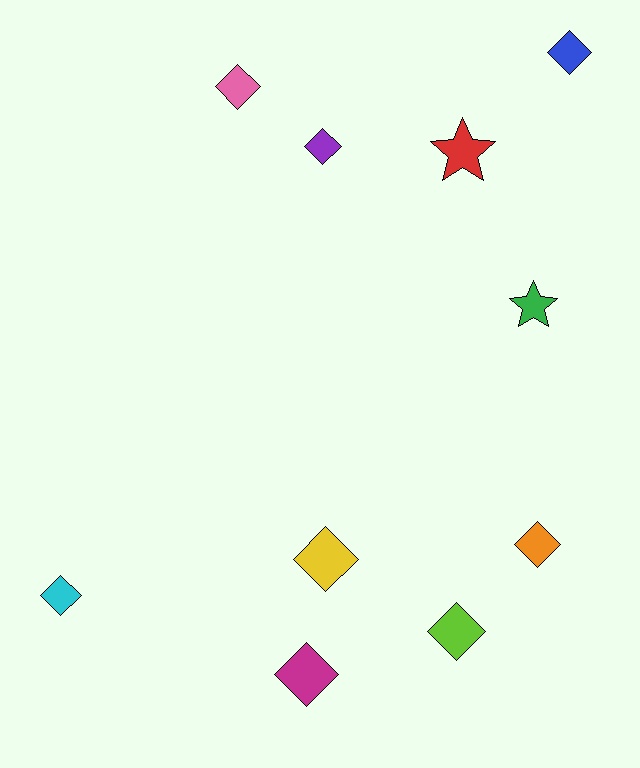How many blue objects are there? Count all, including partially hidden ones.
There is 1 blue object.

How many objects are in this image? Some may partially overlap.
There are 10 objects.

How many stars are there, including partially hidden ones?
There are 2 stars.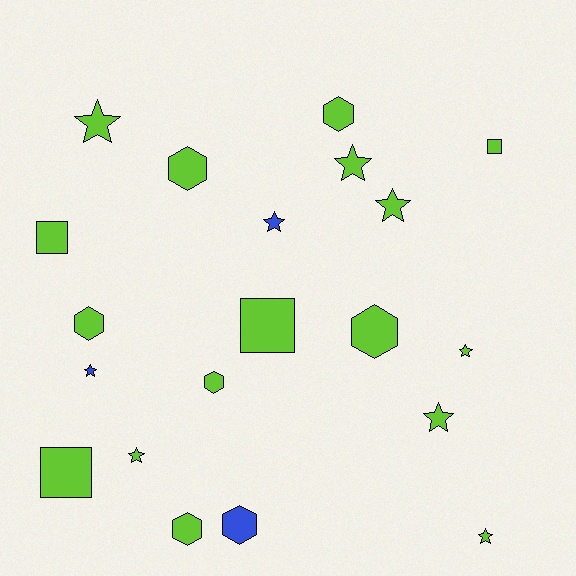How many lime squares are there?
There are 4 lime squares.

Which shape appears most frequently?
Star, with 9 objects.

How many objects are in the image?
There are 20 objects.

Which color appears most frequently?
Lime, with 17 objects.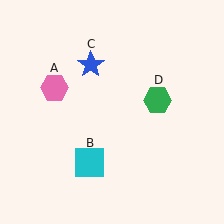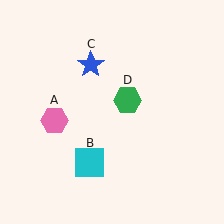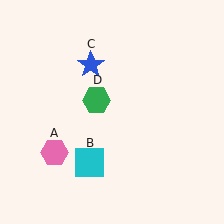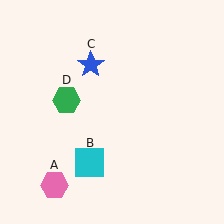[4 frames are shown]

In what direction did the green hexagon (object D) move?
The green hexagon (object D) moved left.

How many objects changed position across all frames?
2 objects changed position: pink hexagon (object A), green hexagon (object D).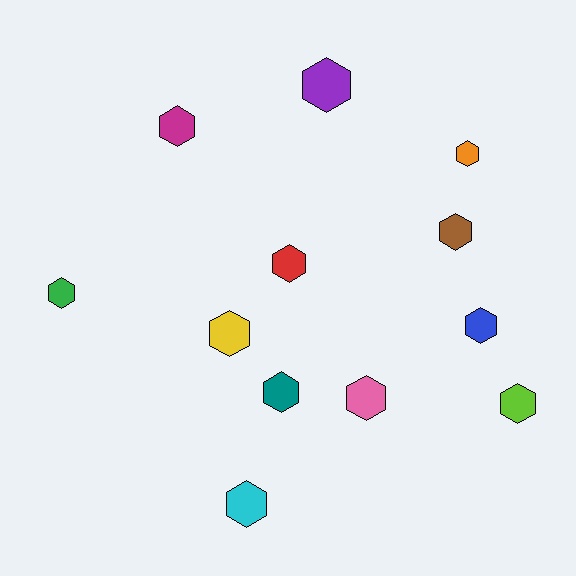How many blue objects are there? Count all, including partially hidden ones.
There is 1 blue object.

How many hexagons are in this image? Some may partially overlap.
There are 12 hexagons.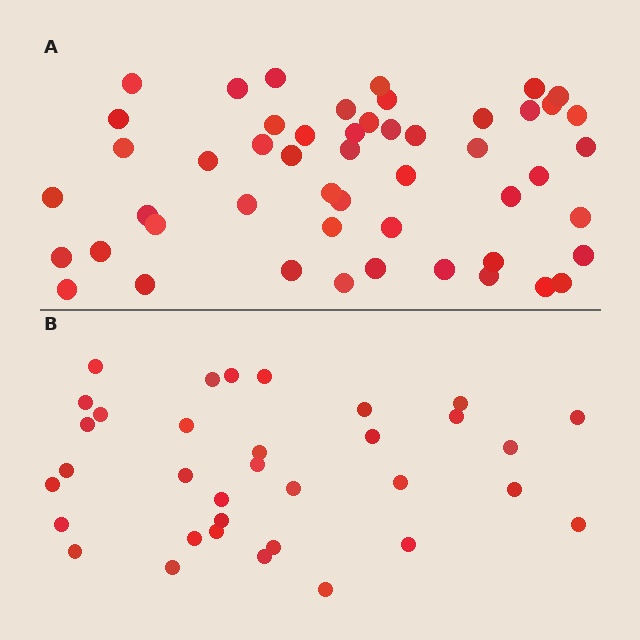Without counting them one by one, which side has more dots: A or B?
Region A (the top region) has more dots.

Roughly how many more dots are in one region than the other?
Region A has approximately 15 more dots than region B.